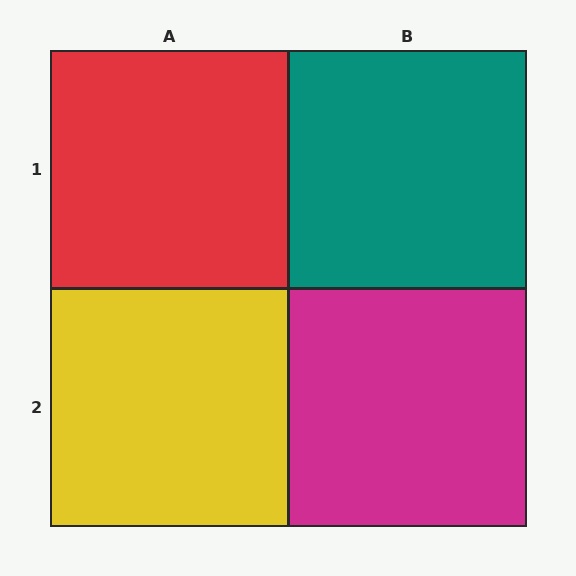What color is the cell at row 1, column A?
Red.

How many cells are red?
1 cell is red.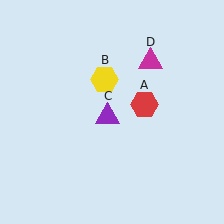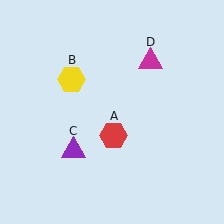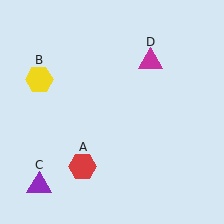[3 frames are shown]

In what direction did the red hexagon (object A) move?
The red hexagon (object A) moved down and to the left.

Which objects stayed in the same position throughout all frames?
Magenta triangle (object D) remained stationary.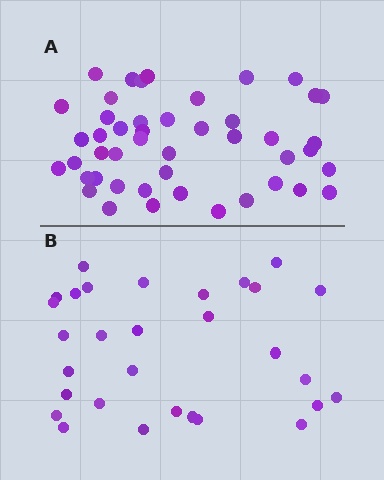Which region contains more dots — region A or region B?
Region A (the top region) has more dots.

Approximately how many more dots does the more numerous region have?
Region A has approximately 15 more dots than region B.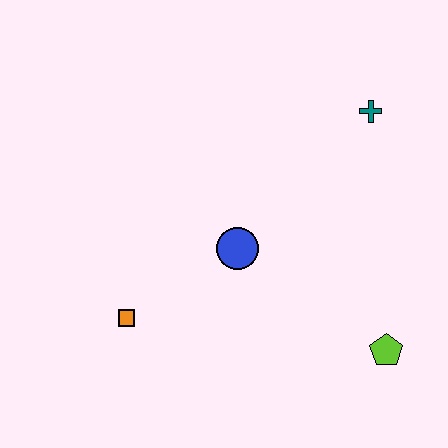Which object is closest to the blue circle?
The orange square is closest to the blue circle.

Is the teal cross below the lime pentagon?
No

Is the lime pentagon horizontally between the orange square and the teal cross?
No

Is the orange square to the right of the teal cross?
No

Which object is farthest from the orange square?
The teal cross is farthest from the orange square.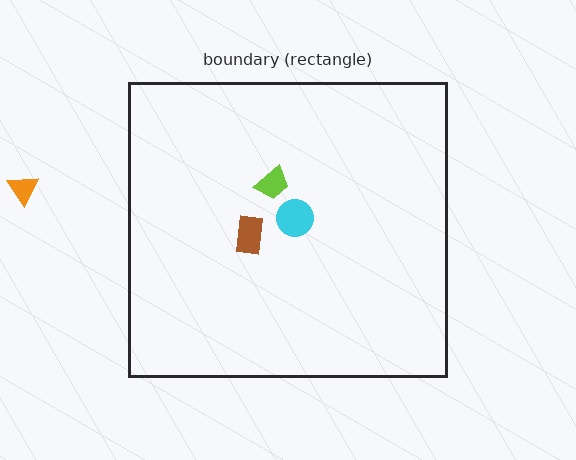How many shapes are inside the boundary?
3 inside, 1 outside.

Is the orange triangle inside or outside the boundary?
Outside.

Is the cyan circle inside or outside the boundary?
Inside.